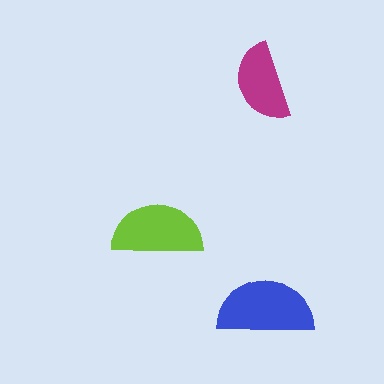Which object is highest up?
The magenta semicircle is topmost.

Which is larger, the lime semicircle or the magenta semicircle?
The lime one.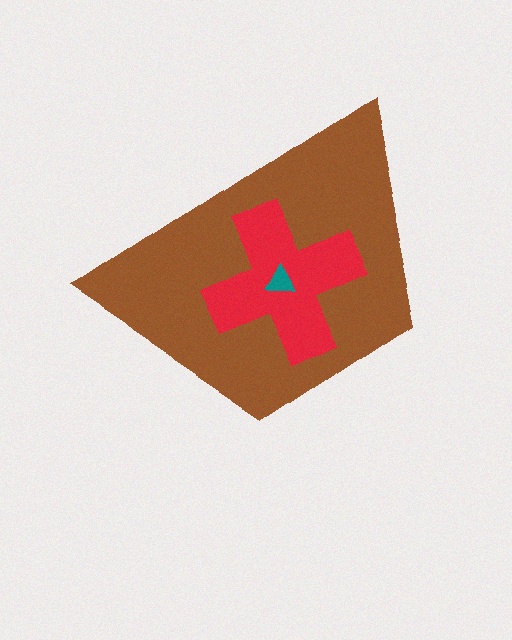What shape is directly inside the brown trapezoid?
The red cross.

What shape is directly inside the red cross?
The teal triangle.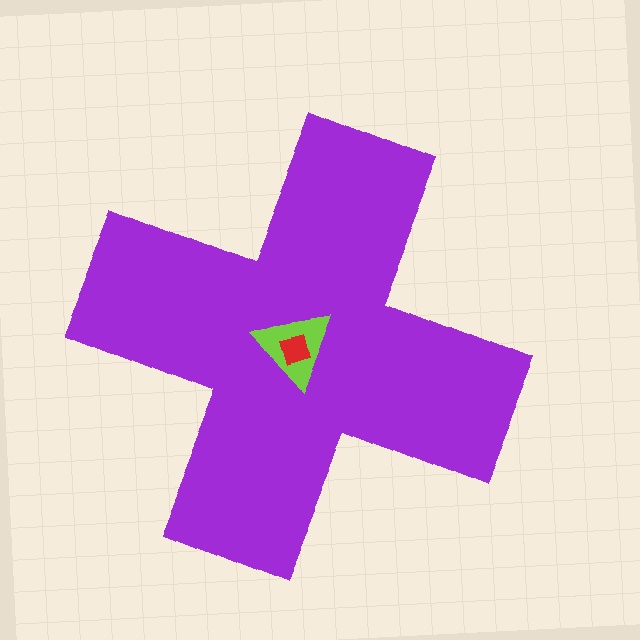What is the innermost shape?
The red square.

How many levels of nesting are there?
3.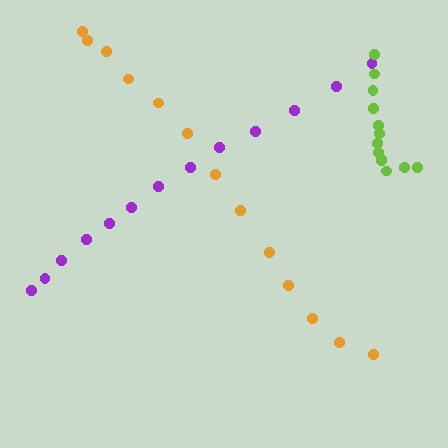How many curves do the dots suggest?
There are 3 distinct paths.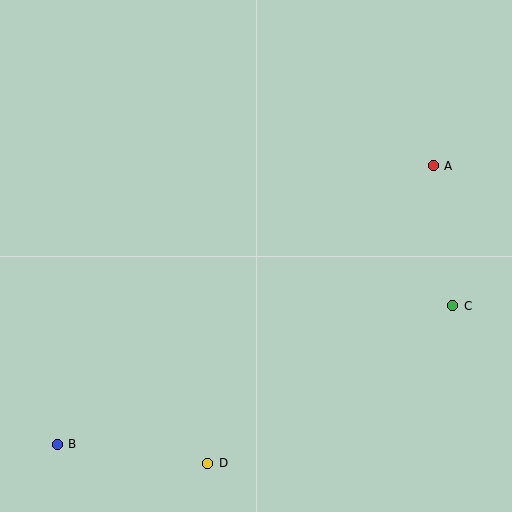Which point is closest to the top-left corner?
Point B is closest to the top-left corner.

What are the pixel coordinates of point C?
Point C is at (453, 306).